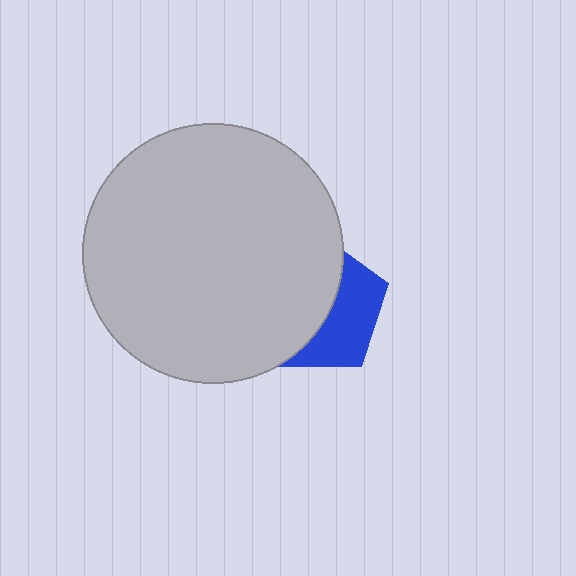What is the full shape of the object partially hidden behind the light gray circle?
The partially hidden object is a blue pentagon.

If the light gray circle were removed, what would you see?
You would see the complete blue pentagon.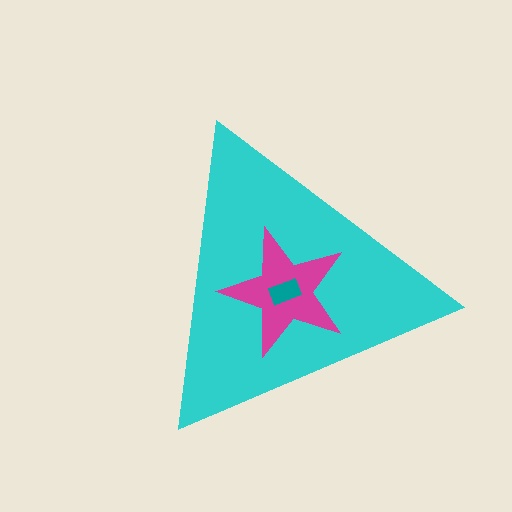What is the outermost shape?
The cyan triangle.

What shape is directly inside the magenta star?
The teal rectangle.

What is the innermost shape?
The teal rectangle.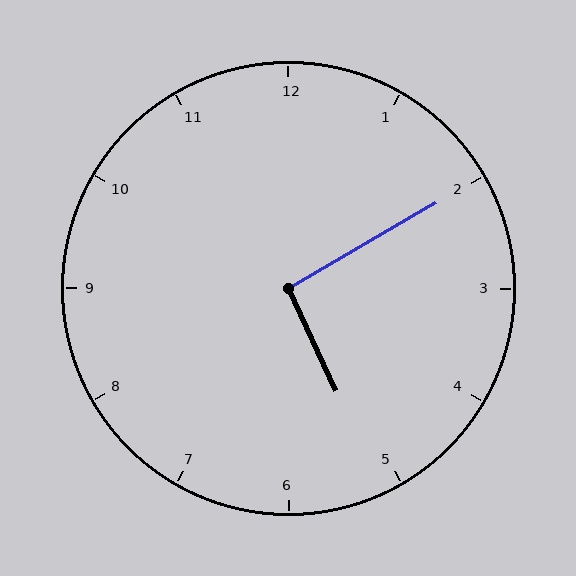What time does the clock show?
5:10.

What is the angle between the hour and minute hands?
Approximately 95 degrees.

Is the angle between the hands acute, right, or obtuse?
It is right.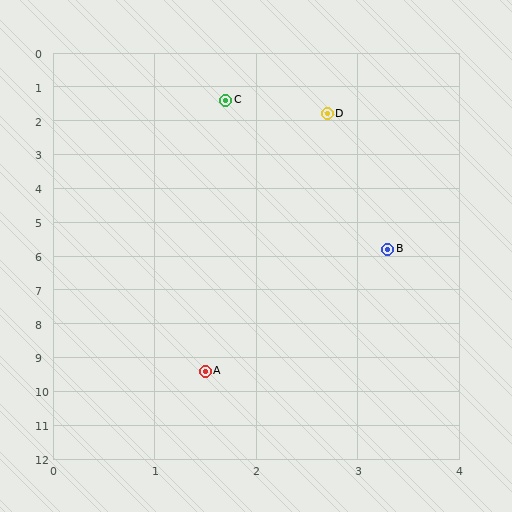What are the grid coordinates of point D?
Point D is at approximately (2.7, 1.8).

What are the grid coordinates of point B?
Point B is at approximately (3.3, 5.8).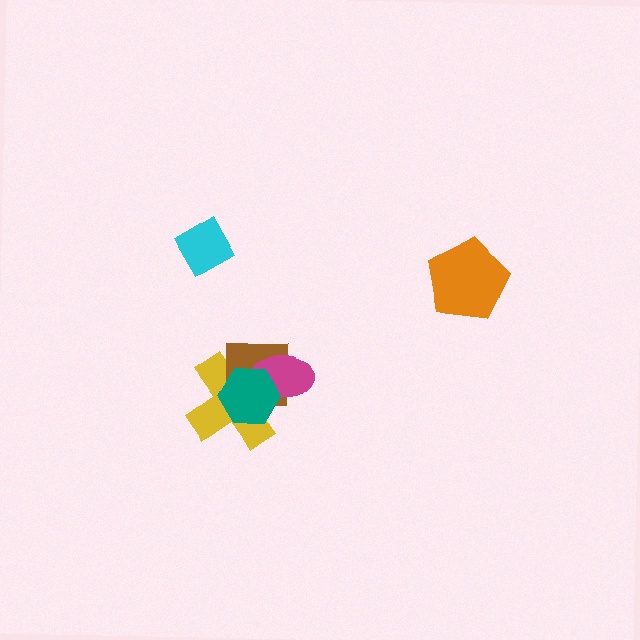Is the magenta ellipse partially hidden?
Yes, it is partially covered by another shape.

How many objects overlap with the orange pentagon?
0 objects overlap with the orange pentagon.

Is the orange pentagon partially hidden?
No, no other shape covers it.